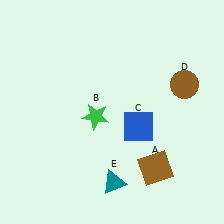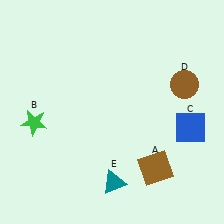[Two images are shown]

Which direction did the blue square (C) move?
The blue square (C) moved right.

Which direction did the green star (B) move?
The green star (B) moved left.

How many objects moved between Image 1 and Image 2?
2 objects moved between the two images.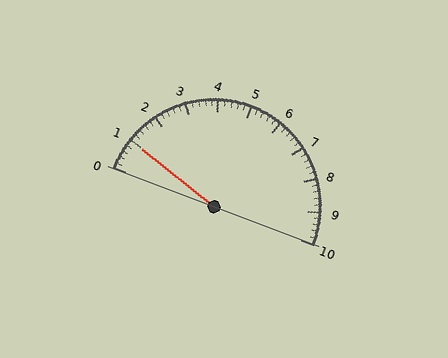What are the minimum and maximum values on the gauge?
The gauge ranges from 0 to 10.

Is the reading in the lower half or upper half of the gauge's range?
The reading is in the lower half of the range (0 to 10).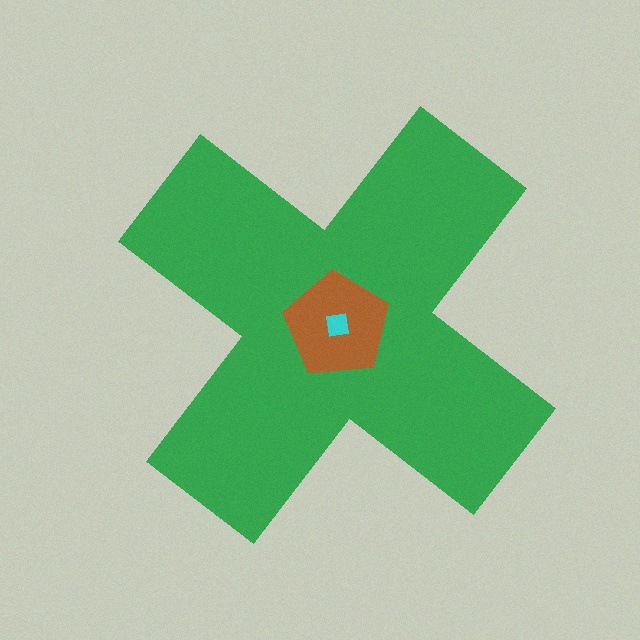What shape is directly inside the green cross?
The brown pentagon.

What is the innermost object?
The cyan square.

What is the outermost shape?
The green cross.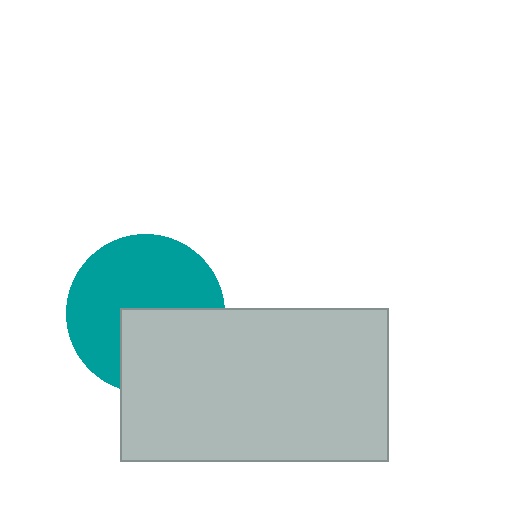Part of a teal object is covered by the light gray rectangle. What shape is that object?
It is a circle.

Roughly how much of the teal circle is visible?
About half of it is visible (roughly 62%).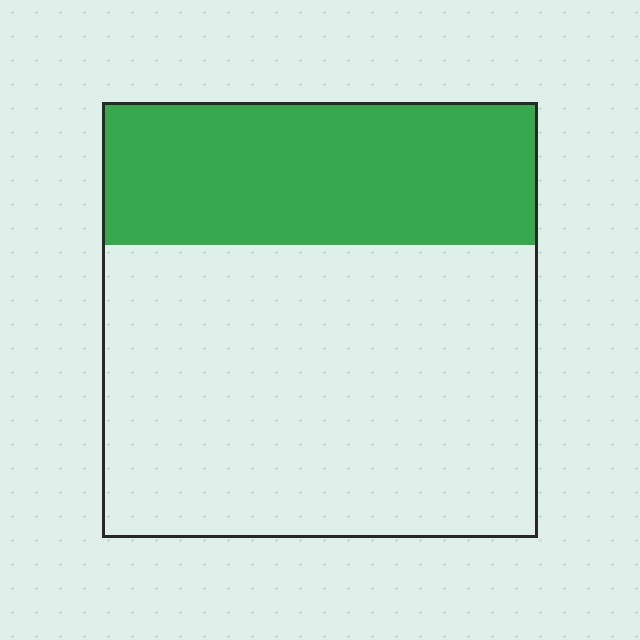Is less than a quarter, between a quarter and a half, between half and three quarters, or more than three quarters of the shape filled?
Between a quarter and a half.